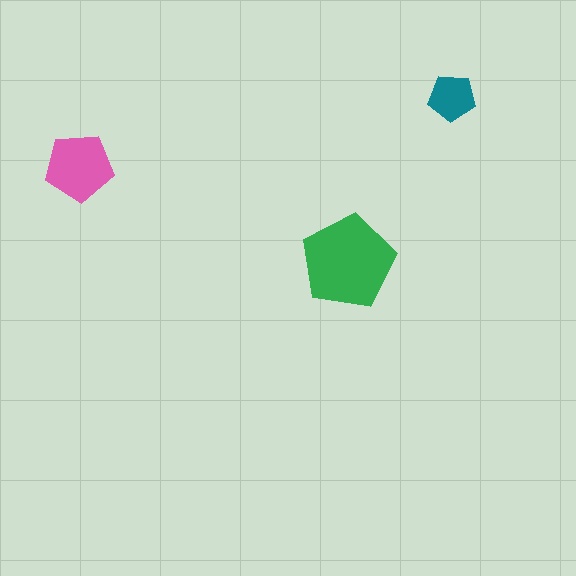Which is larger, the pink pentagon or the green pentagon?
The green one.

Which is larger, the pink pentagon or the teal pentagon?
The pink one.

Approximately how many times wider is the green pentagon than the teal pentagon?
About 2 times wider.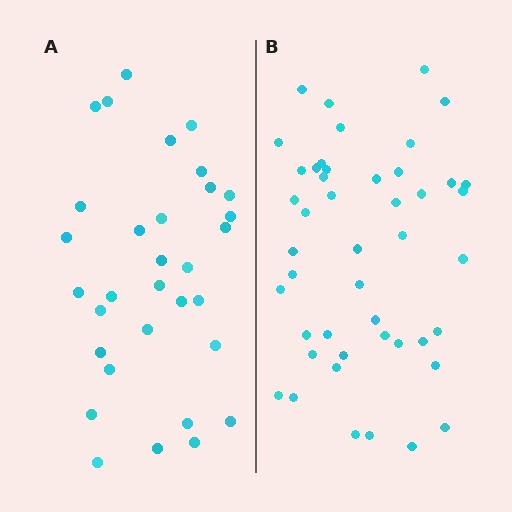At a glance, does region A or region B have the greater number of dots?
Region B (the right region) has more dots.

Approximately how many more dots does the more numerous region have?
Region B has approximately 15 more dots than region A.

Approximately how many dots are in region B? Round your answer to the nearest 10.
About 50 dots. (The exact count is 46, which rounds to 50.)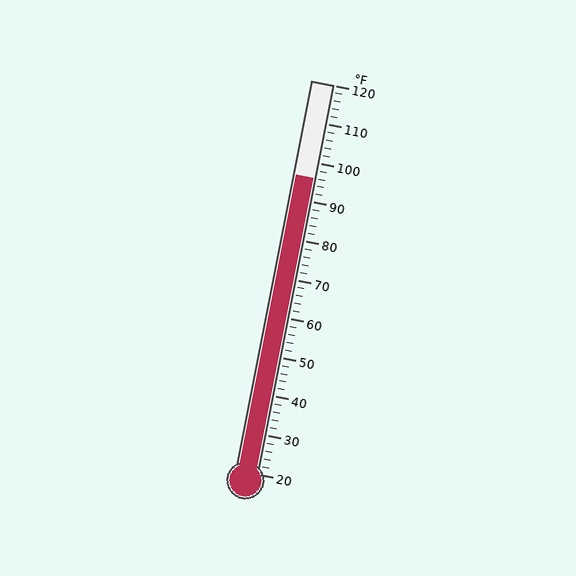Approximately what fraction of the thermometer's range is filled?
The thermometer is filled to approximately 75% of its range.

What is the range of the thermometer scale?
The thermometer scale ranges from 20°F to 120°F.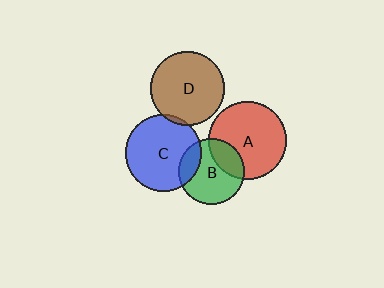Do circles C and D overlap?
Yes.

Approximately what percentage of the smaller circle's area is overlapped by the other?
Approximately 5%.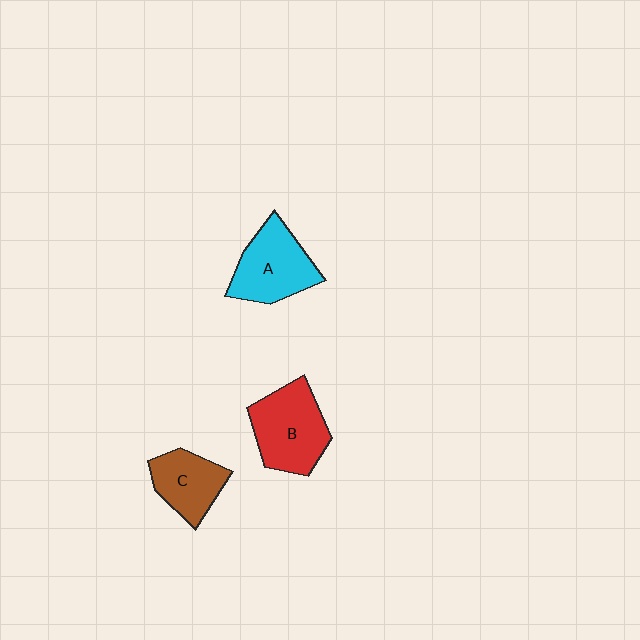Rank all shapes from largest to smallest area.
From largest to smallest: B (red), A (cyan), C (brown).